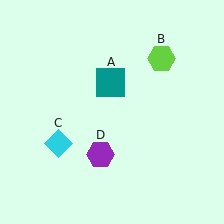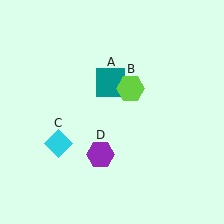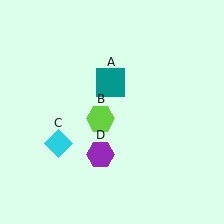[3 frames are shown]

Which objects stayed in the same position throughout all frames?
Teal square (object A) and cyan diamond (object C) and purple hexagon (object D) remained stationary.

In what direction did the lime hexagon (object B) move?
The lime hexagon (object B) moved down and to the left.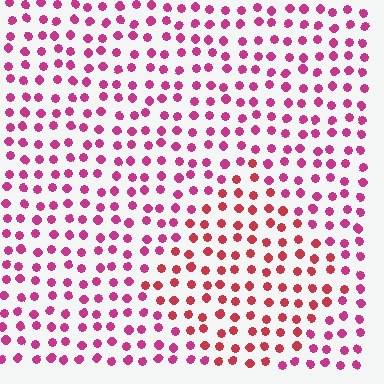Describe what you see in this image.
The image is filled with small magenta elements in a uniform arrangement. A diamond-shaped region is visible where the elements are tinted to a slightly different hue, forming a subtle color boundary.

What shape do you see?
I see a diamond.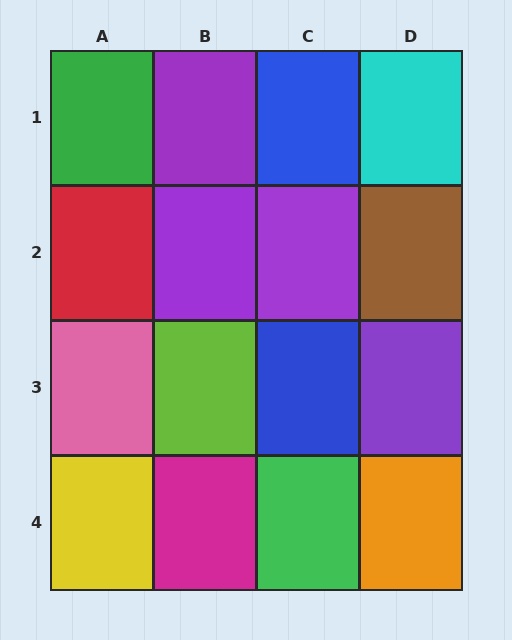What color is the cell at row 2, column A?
Red.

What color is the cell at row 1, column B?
Purple.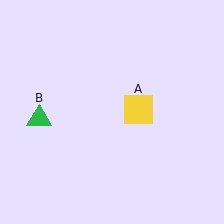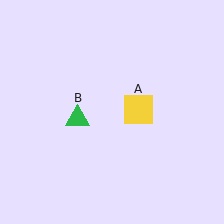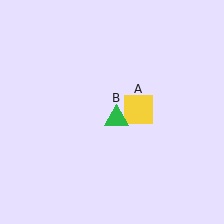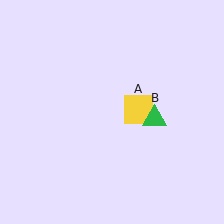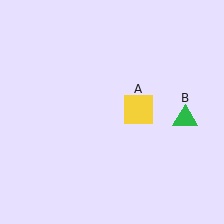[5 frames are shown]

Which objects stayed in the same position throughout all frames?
Yellow square (object A) remained stationary.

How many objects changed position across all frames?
1 object changed position: green triangle (object B).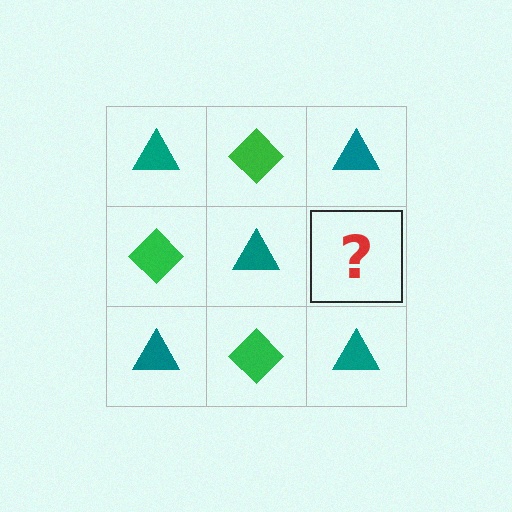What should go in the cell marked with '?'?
The missing cell should contain a green diamond.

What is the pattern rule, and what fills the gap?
The rule is that it alternates teal triangle and green diamond in a checkerboard pattern. The gap should be filled with a green diamond.